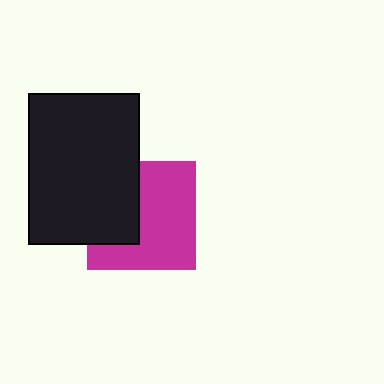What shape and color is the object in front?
The object in front is a black rectangle.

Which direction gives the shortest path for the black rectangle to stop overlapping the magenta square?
Moving left gives the shortest separation.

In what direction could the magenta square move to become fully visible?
The magenta square could move right. That would shift it out from behind the black rectangle entirely.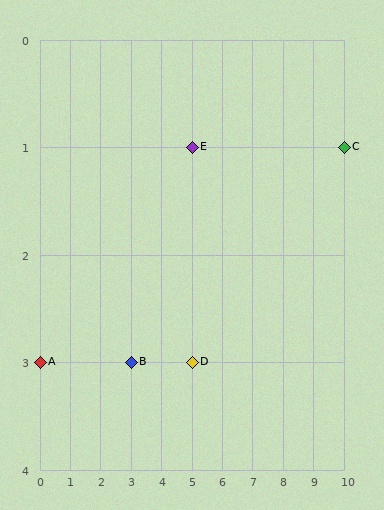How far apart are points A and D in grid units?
Points A and D are 5 columns apart.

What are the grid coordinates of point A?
Point A is at grid coordinates (0, 3).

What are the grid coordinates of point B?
Point B is at grid coordinates (3, 3).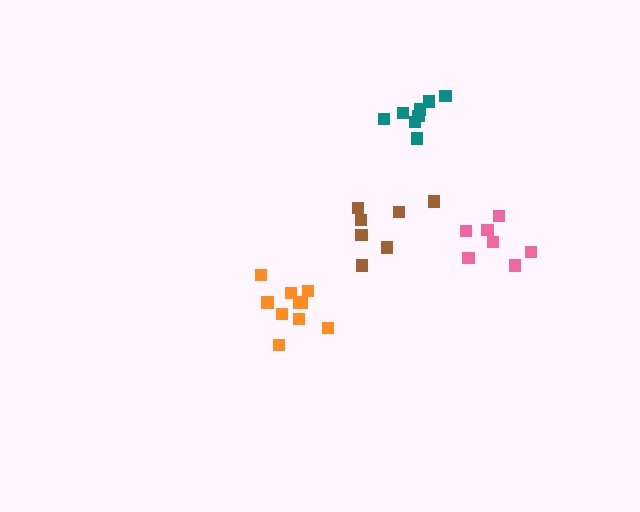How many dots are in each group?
Group 1: 10 dots, Group 2: 7 dots, Group 3: 8 dots, Group 4: 7 dots (32 total).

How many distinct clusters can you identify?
There are 4 distinct clusters.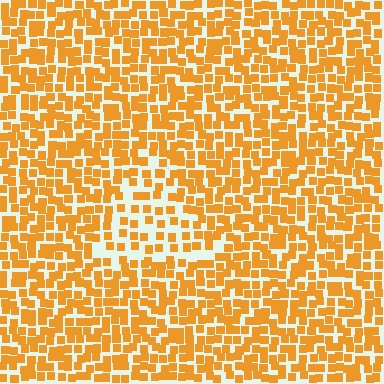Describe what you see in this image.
The image contains small orange elements arranged at two different densities. A triangle-shaped region is visible where the elements are less densely packed than the surrounding area.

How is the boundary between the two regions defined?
The boundary is defined by a change in element density (approximately 1.9x ratio). All elements are the same color, size, and shape.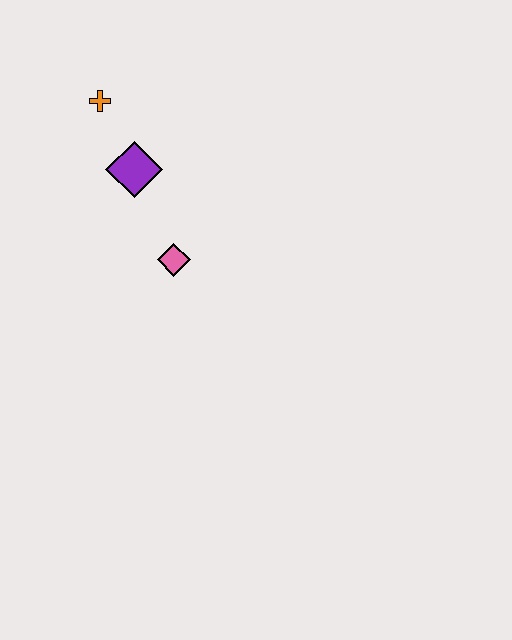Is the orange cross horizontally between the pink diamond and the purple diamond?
No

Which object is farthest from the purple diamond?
The pink diamond is farthest from the purple diamond.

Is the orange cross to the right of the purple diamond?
No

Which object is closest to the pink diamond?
The purple diamond is closest to the pink diamond.